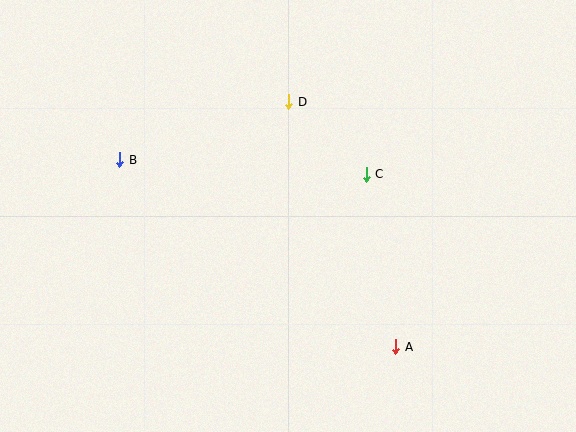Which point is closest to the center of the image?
Point C at (366, 174) is closest to the center.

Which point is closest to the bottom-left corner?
Point B is closest to the bottom-left corner.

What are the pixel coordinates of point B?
Point B is at (120, 160).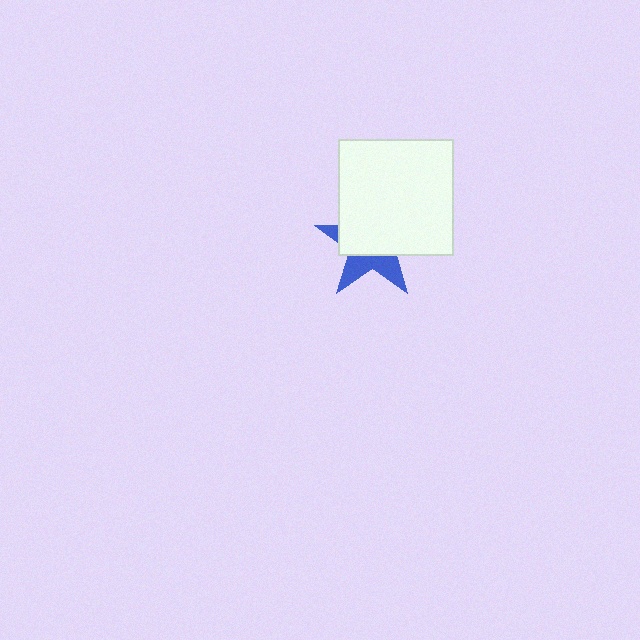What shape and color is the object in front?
The object in front is a white square.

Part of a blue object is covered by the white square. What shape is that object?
It is a star.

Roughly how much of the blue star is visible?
A small part of it is visible (roughly 38%).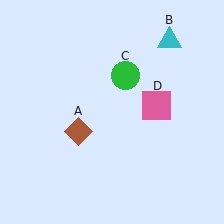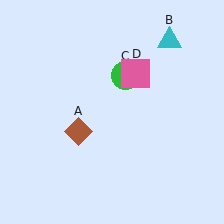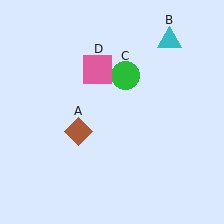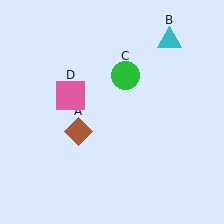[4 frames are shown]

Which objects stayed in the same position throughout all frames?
Brown diamond (object A) and cyan triangle (object B) and green circle (object C) remained stationary.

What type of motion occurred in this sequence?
The pink square (object D) rotated counterclockwise around the center of the scene.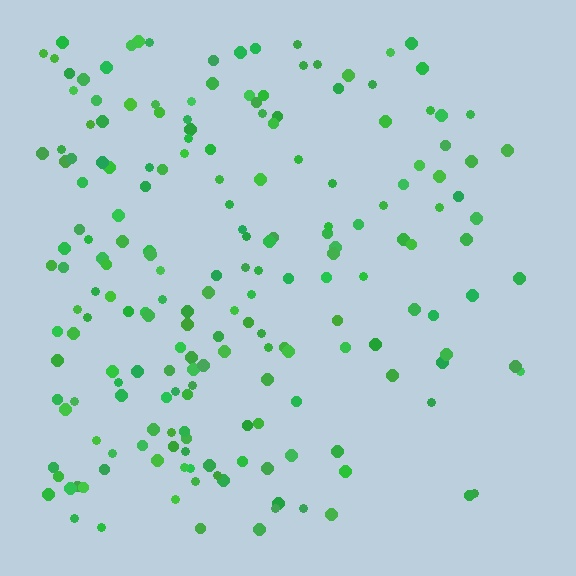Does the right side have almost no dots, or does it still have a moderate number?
Still a moderate number, just noticeably fewer than the left.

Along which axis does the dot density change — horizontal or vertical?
Horizontal.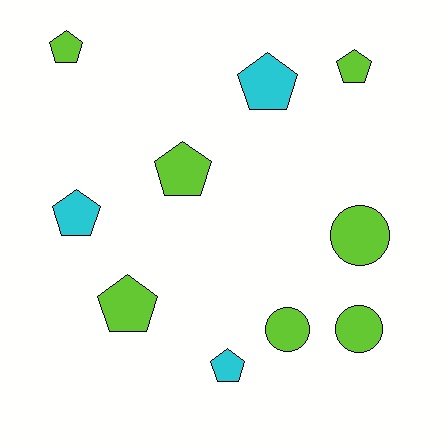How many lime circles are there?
There are 3 lime circles.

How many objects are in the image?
There are 10 objects.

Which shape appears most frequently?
Pentagon, with 7 objects.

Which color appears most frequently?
Lime, with 7 objects.